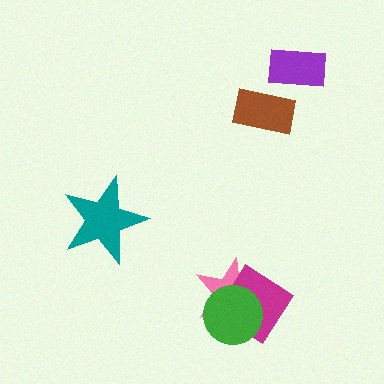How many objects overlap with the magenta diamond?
2 objects overlap with the magenta diamond.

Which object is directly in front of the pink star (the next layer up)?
The magenta diamond is directly in front of the pink star.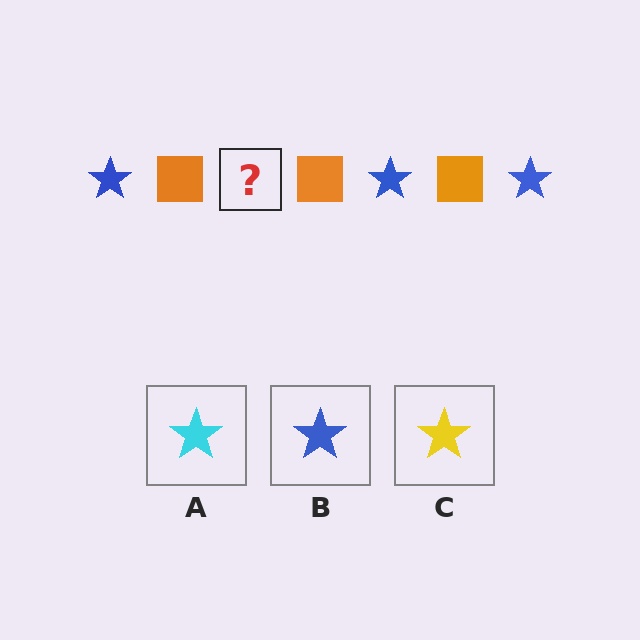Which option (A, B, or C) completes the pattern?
B.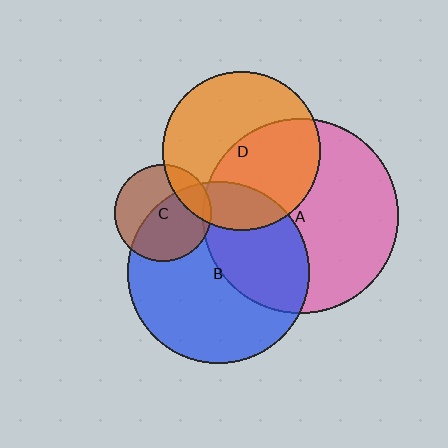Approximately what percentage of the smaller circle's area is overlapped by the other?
Approximately 5%.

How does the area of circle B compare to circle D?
Approximately 1.3 times.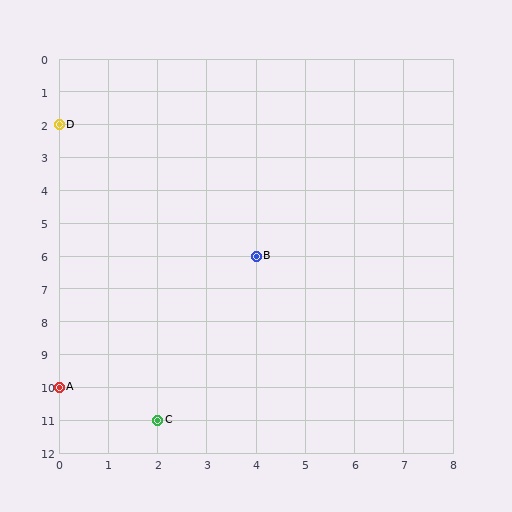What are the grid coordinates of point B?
Point B is at grid coordinates (4, 6).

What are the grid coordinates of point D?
Point D is at grid coordinates (0, 2).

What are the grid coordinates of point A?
Point A is at grid coordinates (0, 10).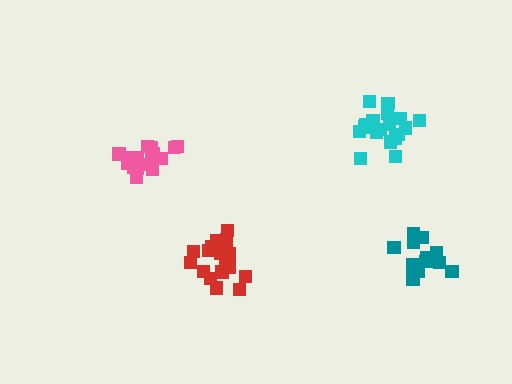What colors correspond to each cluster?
The clusters are colored: teal, cyan, pink, red.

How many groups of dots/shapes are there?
There are 4 groups.